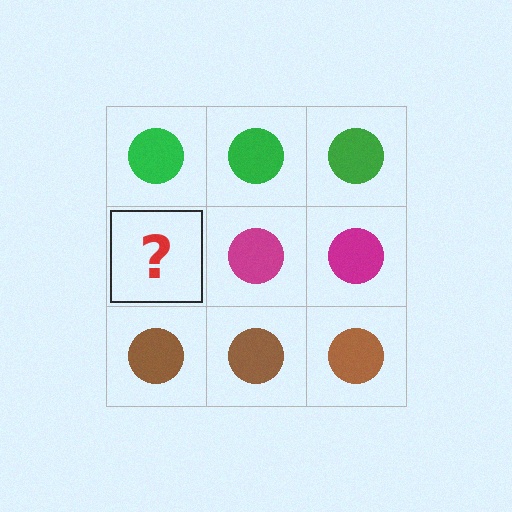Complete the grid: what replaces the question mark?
The question mark should be replaced with a magenta circle.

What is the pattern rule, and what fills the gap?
The rule is that each row has a consistent color. The gap should be filled with a magenta circle.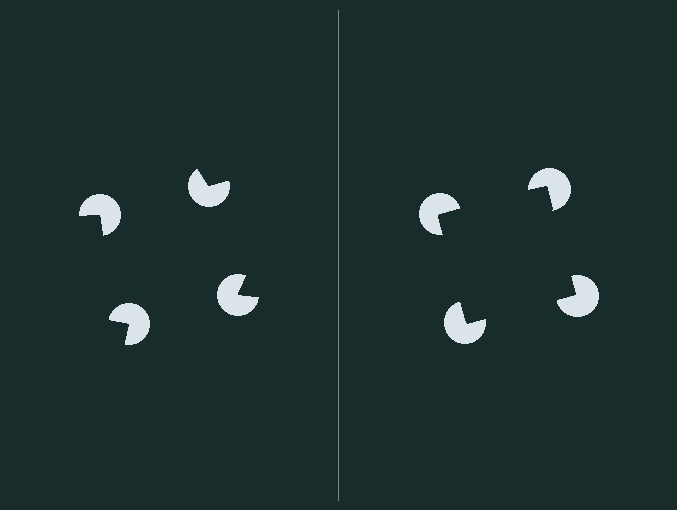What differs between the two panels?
The pac-man discs are positioned identically on both sides; only the wedge orientations differ. On the right they align to a square; on the left they are misaligned.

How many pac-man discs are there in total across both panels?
8 — 4 on each side.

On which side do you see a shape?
An illusory square appears on the right side. On the left side the wedge cuts are rotated, so no coherent shape forms.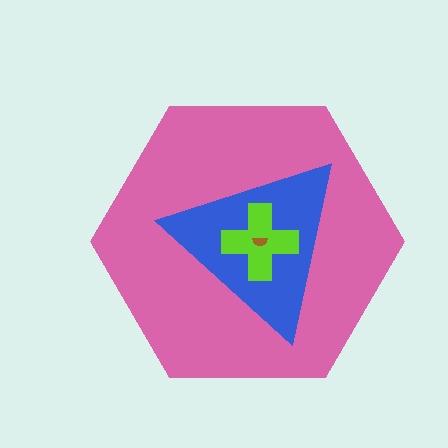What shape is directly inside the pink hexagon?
The blue triangle.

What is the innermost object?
The brown semicircle.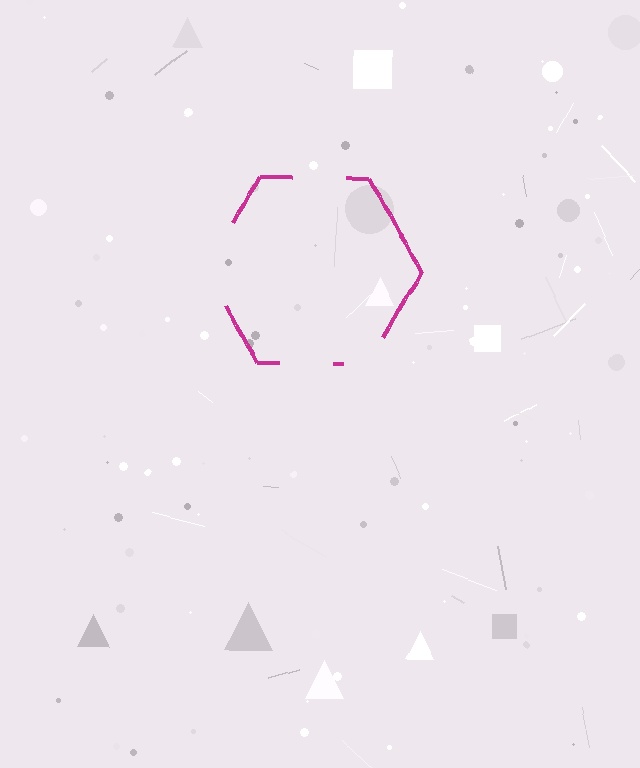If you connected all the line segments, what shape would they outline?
They would outline a hexagon.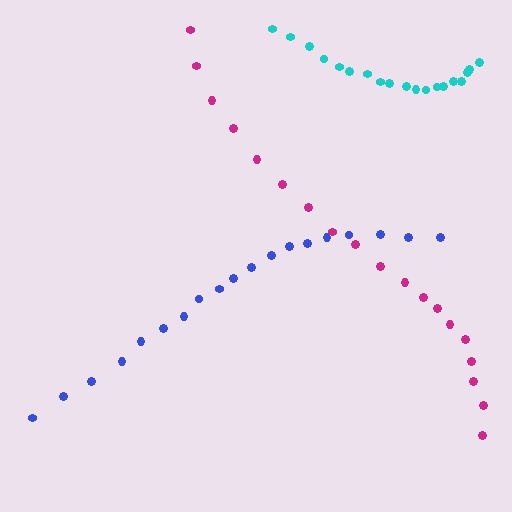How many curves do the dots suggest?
There are 3 distinct paths.